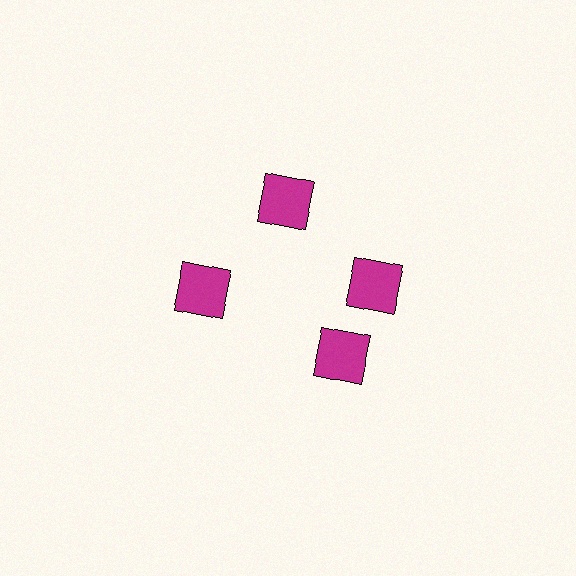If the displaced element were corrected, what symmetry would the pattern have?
It would have 4-fold rotational symmetry — the pattern would map onto itself every 90 degrees.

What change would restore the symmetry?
The symmetry would be restored by rotating it back into even spacing with its neighbors so that all 4 squares sit at equal angles and equal distance from the center.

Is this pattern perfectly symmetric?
No. The 4 magenta squares are arranged in a ring, but one element near the 6 o'clock position is rotated out of alignment along the ring, breaking the 4-fold rotational symmetry.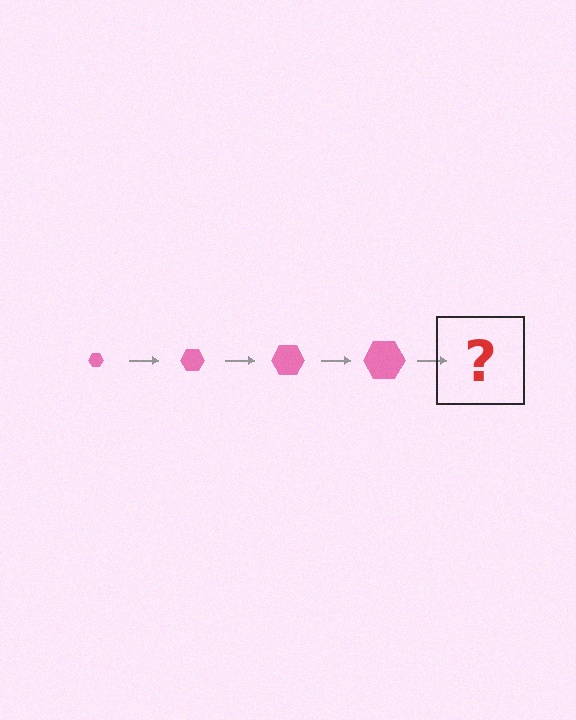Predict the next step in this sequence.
The next step is a pink hexagon, larger than the previous one.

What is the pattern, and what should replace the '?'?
The pattern is that the hexagon gets progressively larger each step. The '?' should be a pink hexagon, larger than the previous one.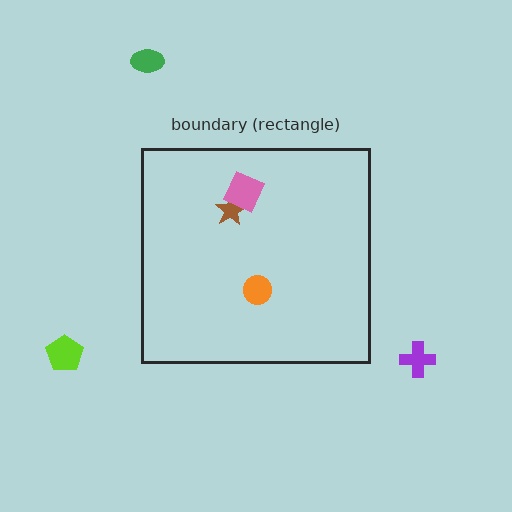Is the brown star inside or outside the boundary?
Inside.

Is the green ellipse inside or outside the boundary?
Outside.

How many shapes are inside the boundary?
3 inside, 3 outside.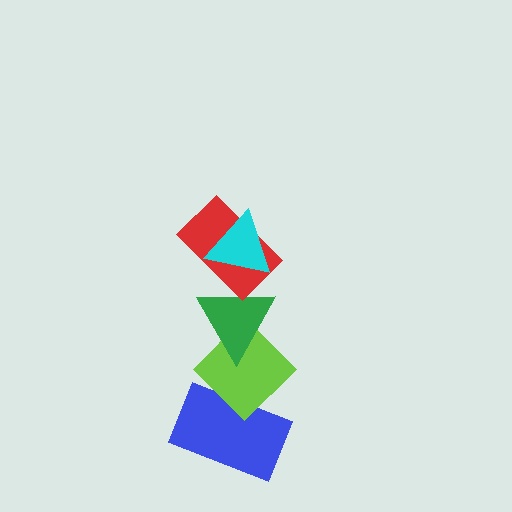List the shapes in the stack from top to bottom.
From top to bottom: the cyan triangle, the red rectangle, the green triangle, the lime diamond, the blue rectangle.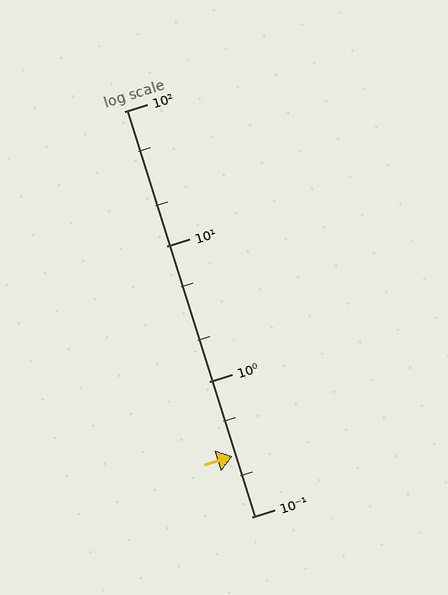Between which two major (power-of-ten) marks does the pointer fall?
The pointer is between 0.1 and 1.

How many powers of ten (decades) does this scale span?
The scale spans 3 decades, from 0.1 to 100.